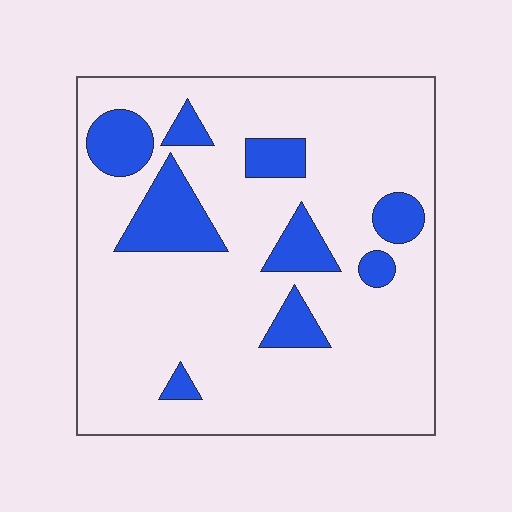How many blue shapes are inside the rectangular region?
9.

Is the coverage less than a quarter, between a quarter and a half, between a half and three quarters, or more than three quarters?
Less than a quarter.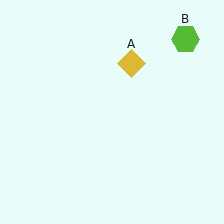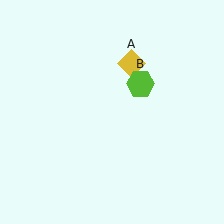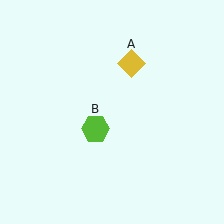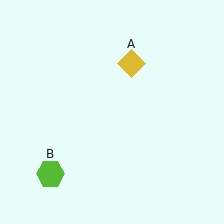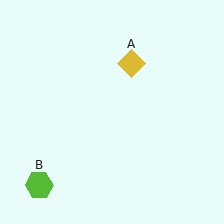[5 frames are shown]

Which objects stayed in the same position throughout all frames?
Yellow diamond (object A) remained stationary.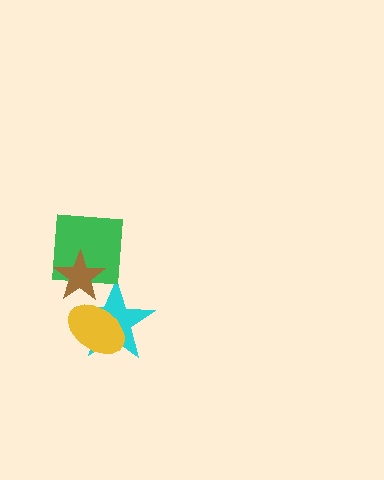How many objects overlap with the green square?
2 objects overlap with the green square.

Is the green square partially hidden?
Yes, it is partially covered by another shape.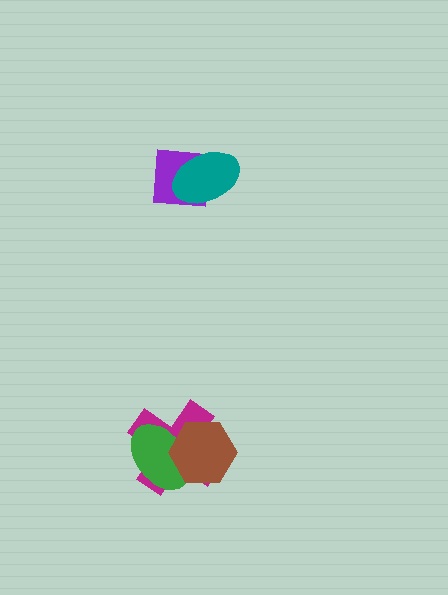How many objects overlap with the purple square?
1 object overlaps with the purple square.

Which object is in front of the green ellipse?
The brown hexagon is in front of the green ellipse.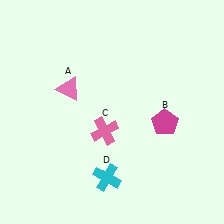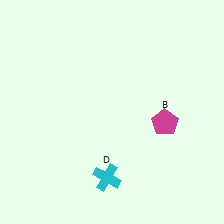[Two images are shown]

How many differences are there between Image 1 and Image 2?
There are 2 differences between the two images.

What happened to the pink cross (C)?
The pink cross (C) was removed in Image 2. It was in the bottom-left area of Image 1.